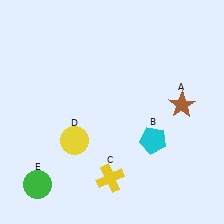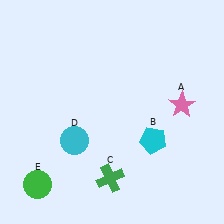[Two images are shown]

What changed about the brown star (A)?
In Image 1, A is brown. In Image 2, it changed to pink.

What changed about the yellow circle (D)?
In Image 1, D is yellow. In Image 2, it changed to cyan.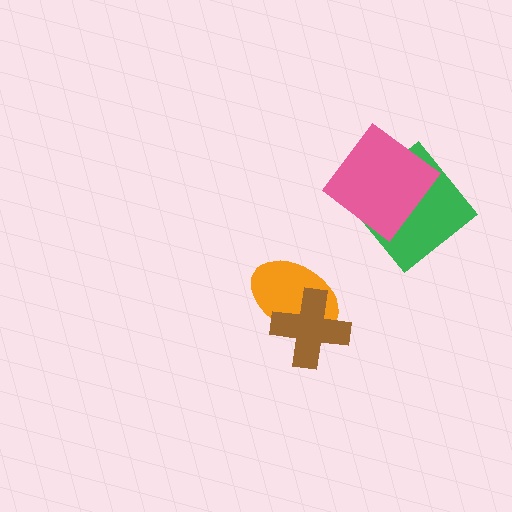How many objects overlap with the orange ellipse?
1 object overlaps with the orange ellipse.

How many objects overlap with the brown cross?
1 object overlaps with the brown cross.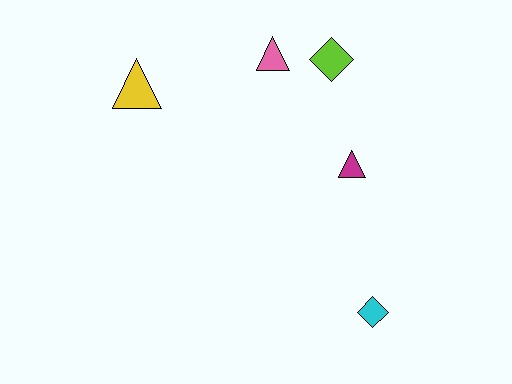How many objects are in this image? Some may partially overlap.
There are 5 objects.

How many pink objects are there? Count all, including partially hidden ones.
There is 1 pink object.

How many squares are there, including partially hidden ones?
There are no squares.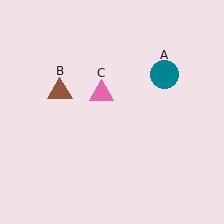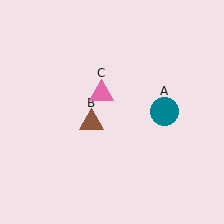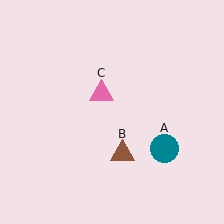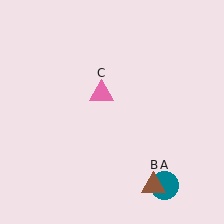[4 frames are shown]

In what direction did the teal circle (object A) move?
The teal circle (object A) moved down.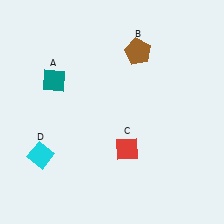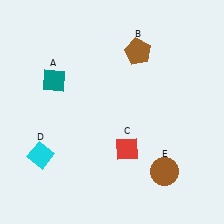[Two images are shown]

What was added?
A brown circle (E) was added in Image 2.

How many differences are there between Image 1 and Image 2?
There is 1 difference between the two images.